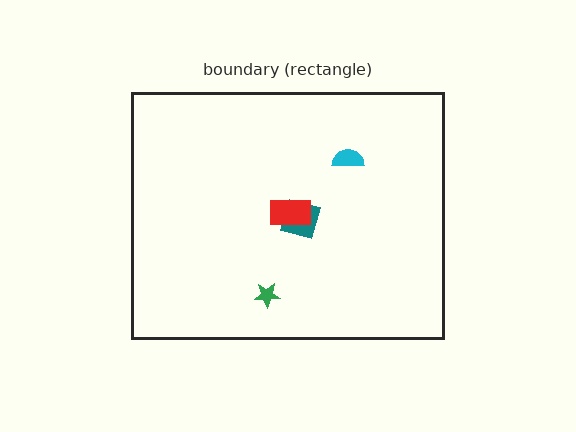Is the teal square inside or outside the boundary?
Inside.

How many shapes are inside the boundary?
4 inside, 0 outside.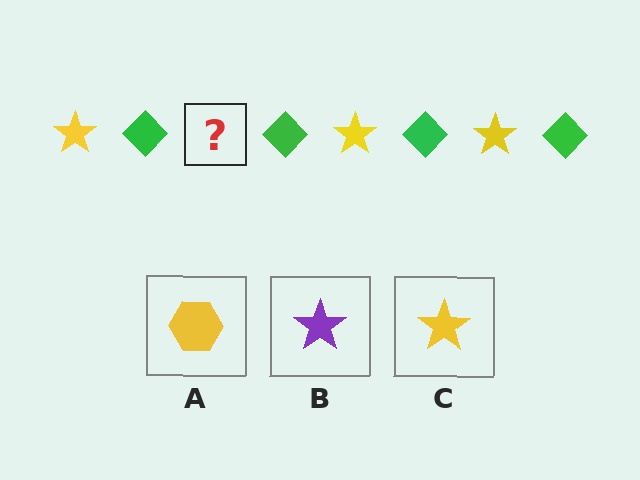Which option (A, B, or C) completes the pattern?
C.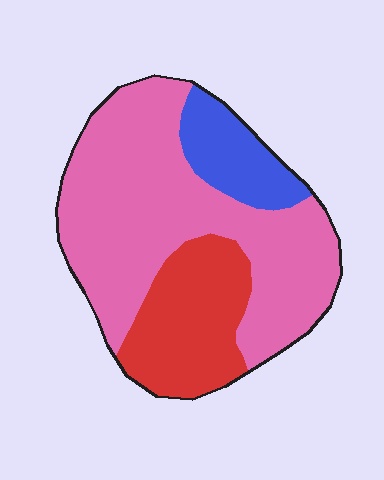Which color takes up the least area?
Blue, at roughly 15%.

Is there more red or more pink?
Pink.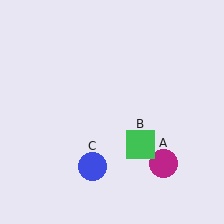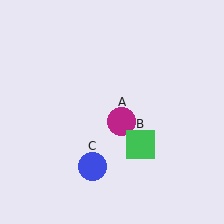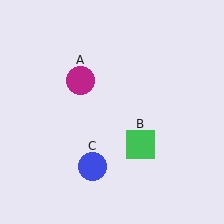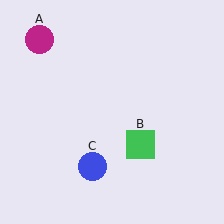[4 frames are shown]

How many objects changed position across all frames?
1 object changed position: magenta circle (object A).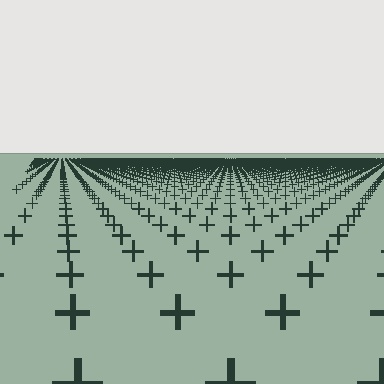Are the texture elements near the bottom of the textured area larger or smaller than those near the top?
Larger. Near the bottom, elements are closer to the viewer and appear at a bigger on-screen size.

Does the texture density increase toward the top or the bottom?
Density increases toward the top.